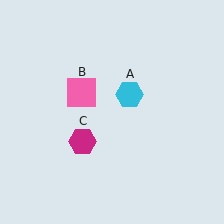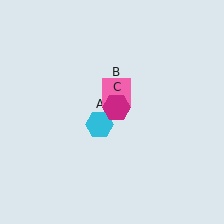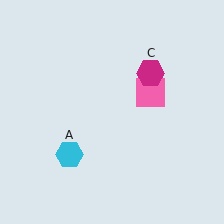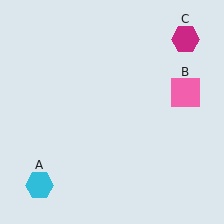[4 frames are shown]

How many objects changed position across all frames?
3 objects changed position: cyan hexagon (object A), pink square (object B), magenta hexagon (object C).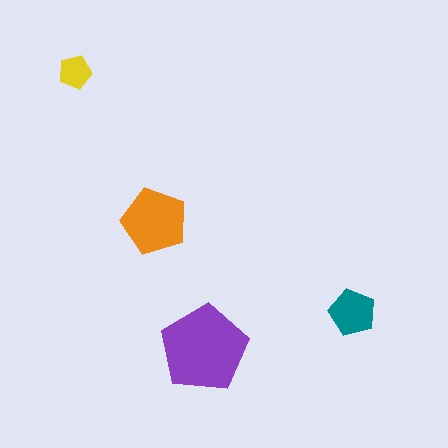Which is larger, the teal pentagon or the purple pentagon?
The purple one.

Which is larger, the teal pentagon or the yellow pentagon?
The teal one.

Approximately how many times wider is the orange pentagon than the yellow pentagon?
About 2 times wider.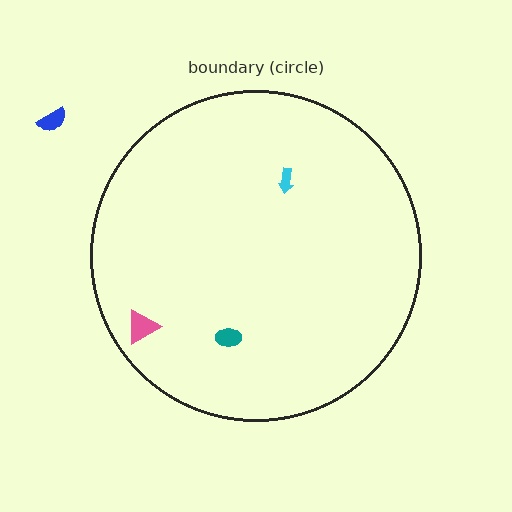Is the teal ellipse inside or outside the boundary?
Inside.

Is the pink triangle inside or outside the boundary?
Inside.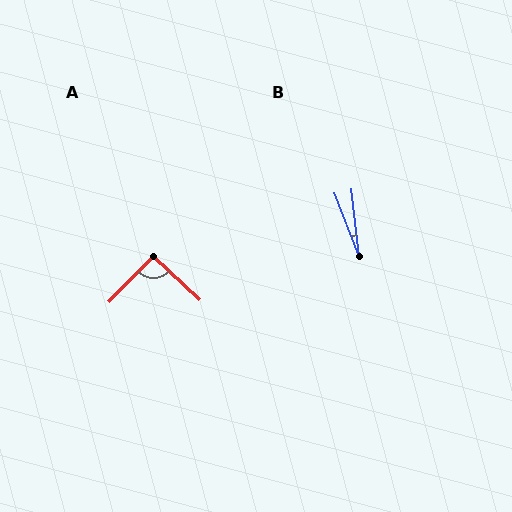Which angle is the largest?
A, at approximately 92 degrees.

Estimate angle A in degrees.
Approximately 92 degrees.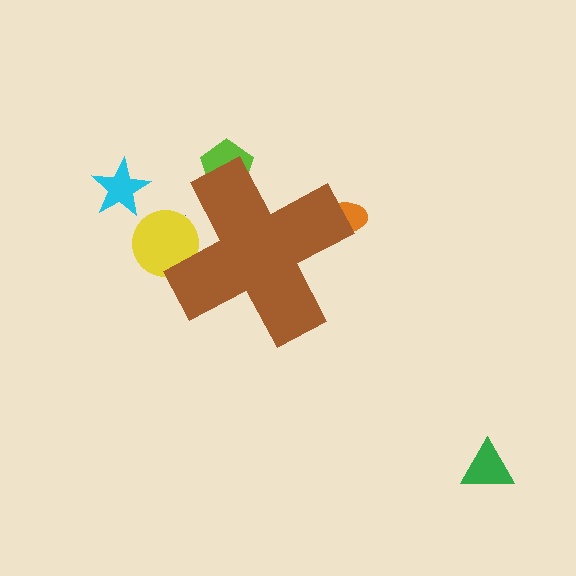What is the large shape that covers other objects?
A brown cross.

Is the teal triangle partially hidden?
Yes, the teal triangle is partially hidden behind the brown cross.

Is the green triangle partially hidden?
No, the green triangle is fully visible.